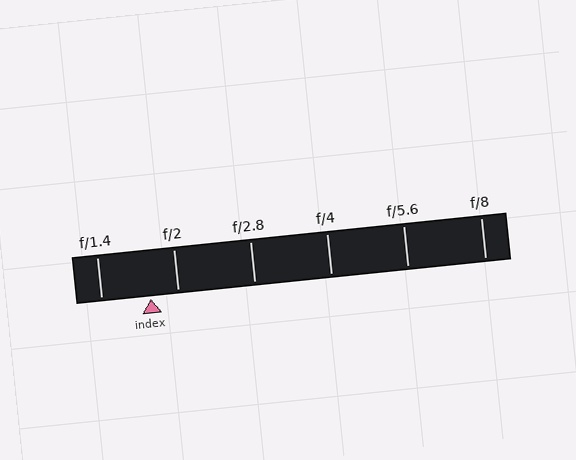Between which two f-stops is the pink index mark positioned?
The index mark is between f/1.4 and f/2.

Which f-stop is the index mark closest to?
The index mark is closest to f/2.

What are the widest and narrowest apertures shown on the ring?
The widest aperture shown is f/1.4 and the narrowest is f/8.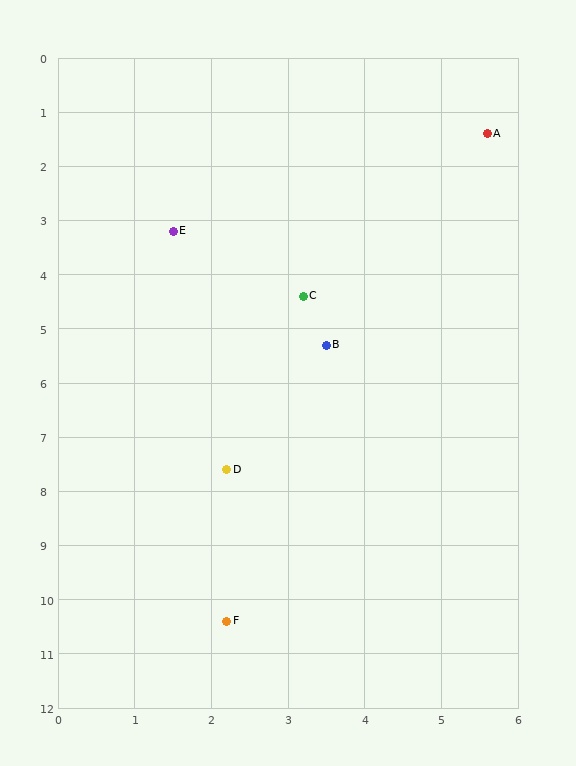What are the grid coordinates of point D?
Point D is at approximately (2.2, 7.6).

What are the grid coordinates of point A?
Point A is at approximately (5.6, 1.4).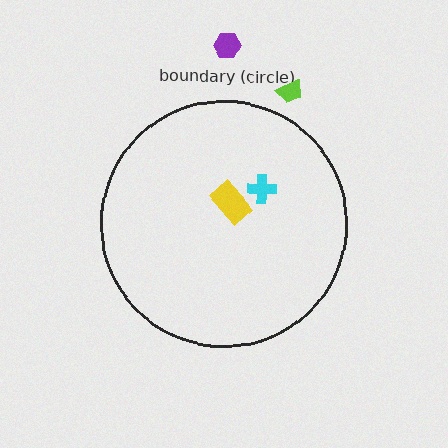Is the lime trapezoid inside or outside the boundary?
Outside.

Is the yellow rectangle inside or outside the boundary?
Inside.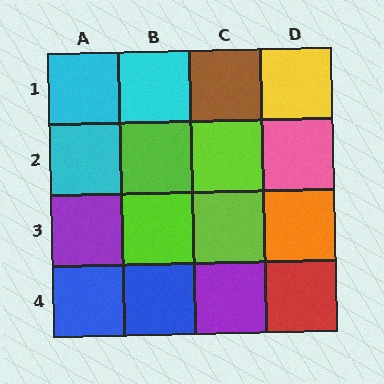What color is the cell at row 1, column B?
Cyan.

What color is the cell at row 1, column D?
Yellow.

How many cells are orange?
1 cell is orange.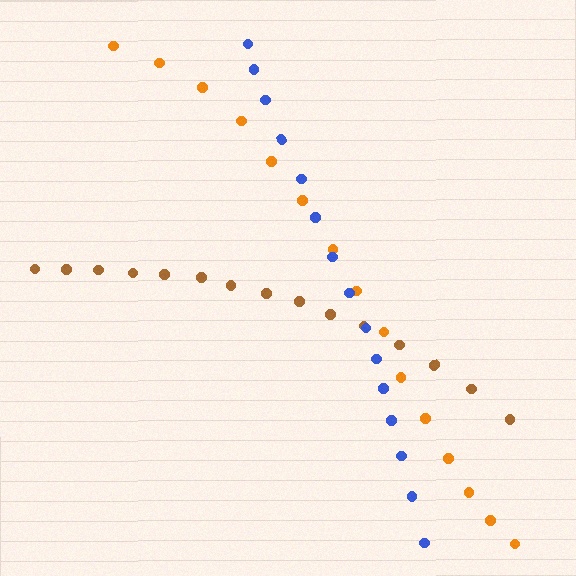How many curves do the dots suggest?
There are 3 distinct paths.